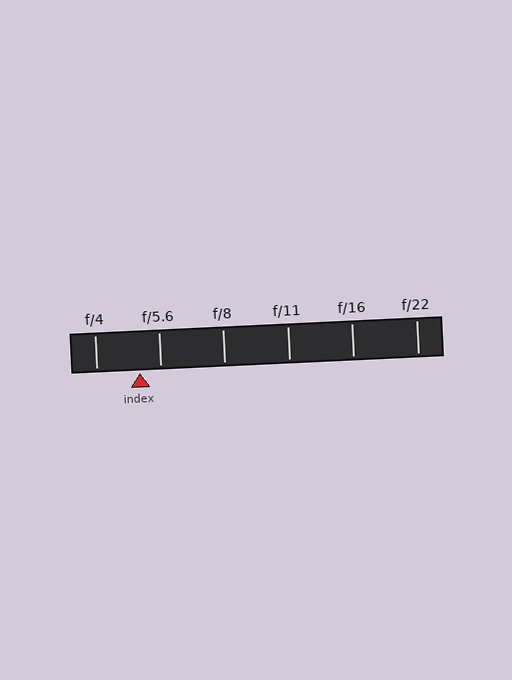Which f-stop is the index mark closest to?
The index mark is closest to f/5.6.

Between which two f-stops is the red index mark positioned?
The index mark is between f/4 and f/5.6.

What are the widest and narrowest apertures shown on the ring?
The widest aperture shown is f/4 and the narrowest is f/22.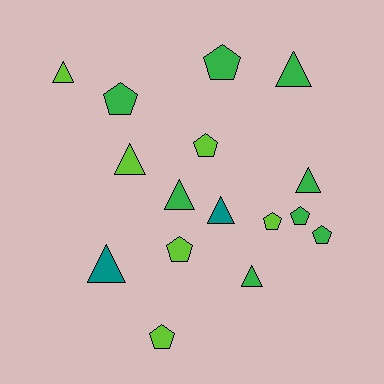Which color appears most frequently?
Green, with 8 objects.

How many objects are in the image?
There are 16 objects.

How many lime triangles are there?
There are 2 lime triangles.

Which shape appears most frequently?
Pentagon, with 8 objects.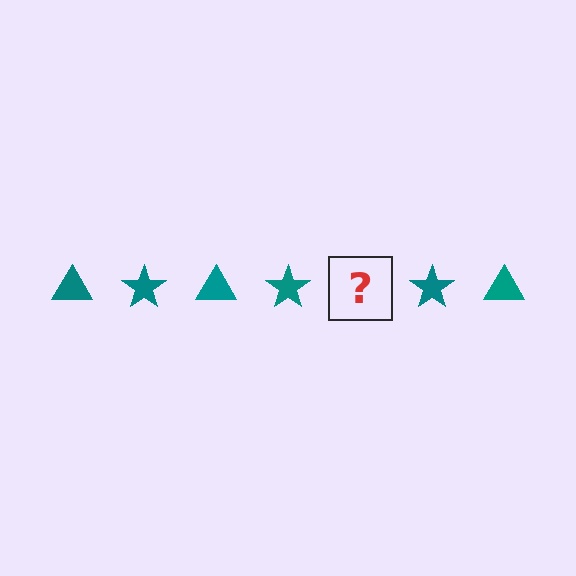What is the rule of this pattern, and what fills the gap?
The rule is that the pattern cycles through triangle, star shapes in teal. The gap should be filled with a teal triangle.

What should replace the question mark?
The question mark should be replaced with a teal triangle.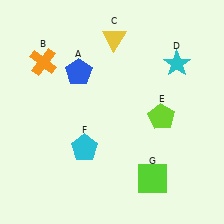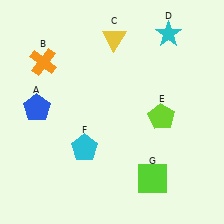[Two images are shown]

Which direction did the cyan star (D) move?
The cyan star (D) moved up.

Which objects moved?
The objects that moved are: the blue pentagon (A), the cyan star (D).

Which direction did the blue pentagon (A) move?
The blue pentagon (A) moved left.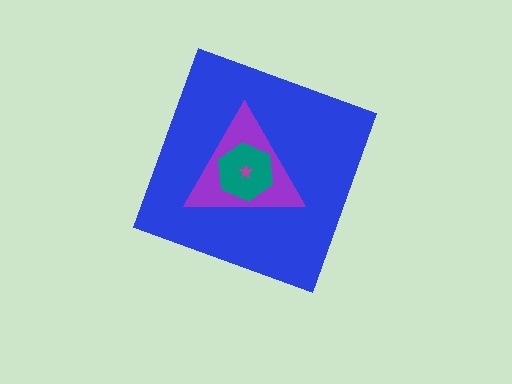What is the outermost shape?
The blue diamond.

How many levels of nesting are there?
4.